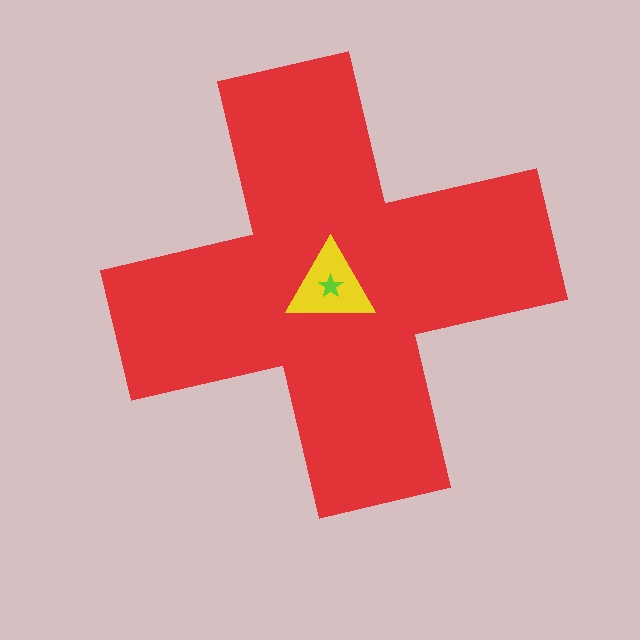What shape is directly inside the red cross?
The yellow triangle.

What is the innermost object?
The lime star.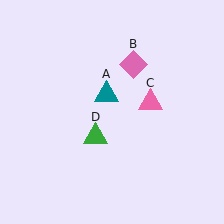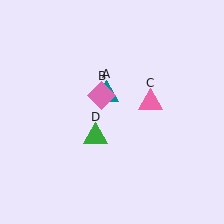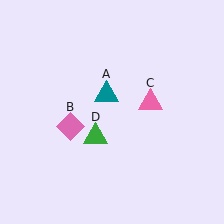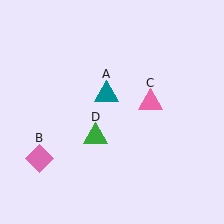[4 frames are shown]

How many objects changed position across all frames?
1 object changed position: pink diamond (object B).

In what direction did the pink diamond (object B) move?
The pink diamond (object B) moved down and to the left.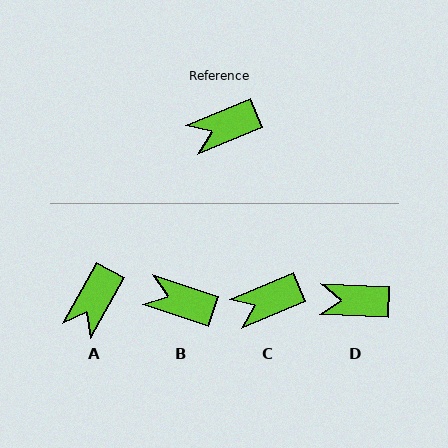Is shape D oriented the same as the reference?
No, it is off by about 24 degrees.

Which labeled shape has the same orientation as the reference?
C.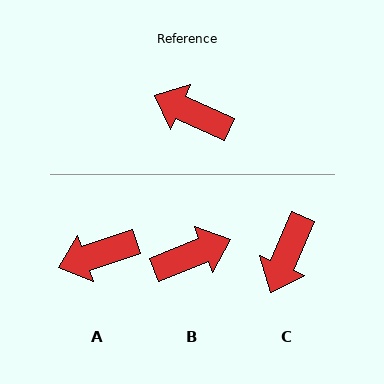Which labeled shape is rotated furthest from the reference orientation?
B, about 134 degrees away.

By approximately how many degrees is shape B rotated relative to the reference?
Approximately 134 degrees clockwise.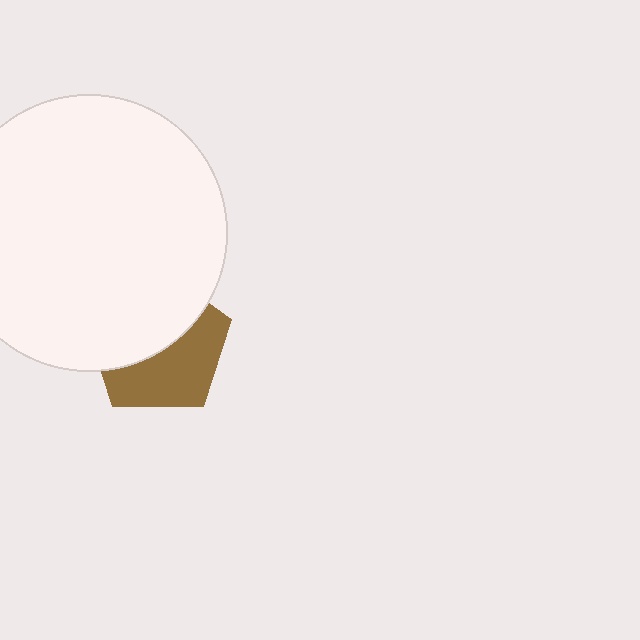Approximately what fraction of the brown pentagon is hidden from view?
Roughly 52% of the brown pentagon is hidden behind the white circle.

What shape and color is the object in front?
The object in front is a white circle.